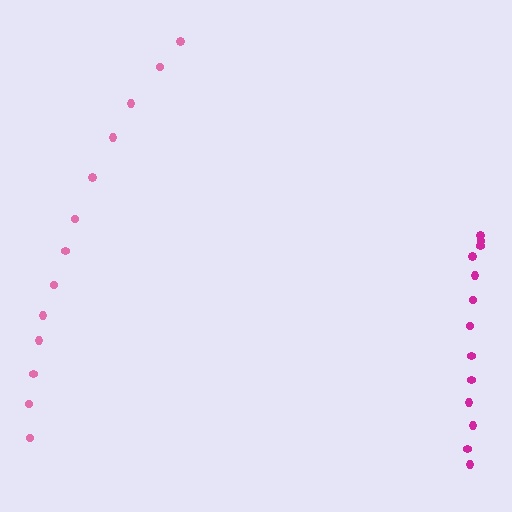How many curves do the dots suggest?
There are 2 distinct paths.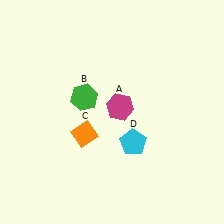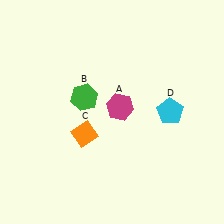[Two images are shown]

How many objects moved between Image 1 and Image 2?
1 object moved between the two images.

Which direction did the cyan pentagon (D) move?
The cyan pentagon (D) moved right.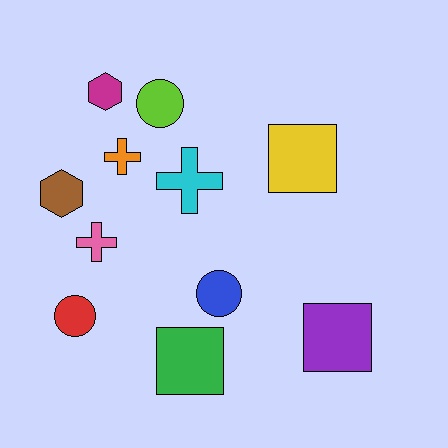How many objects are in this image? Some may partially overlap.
There are 11 objects.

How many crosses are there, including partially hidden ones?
There are 3 crosses.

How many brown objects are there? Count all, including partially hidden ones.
There is 1 brown object.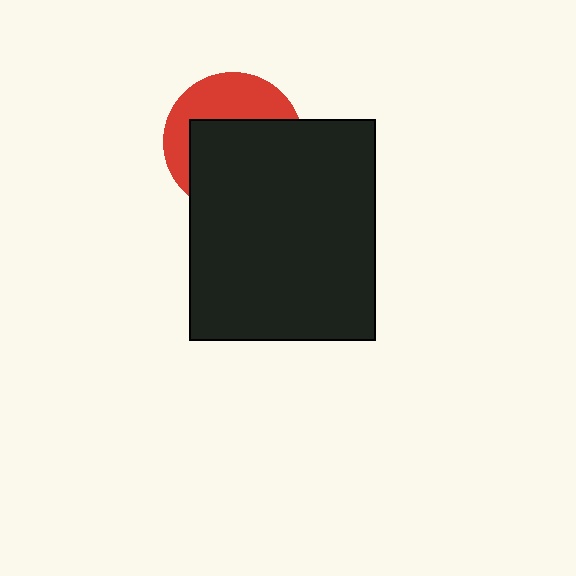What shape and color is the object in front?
The object in front is a black rectangle.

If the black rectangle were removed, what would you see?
You would see the complete red circle.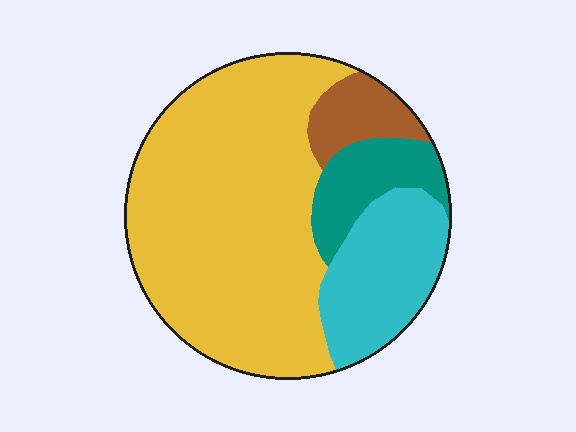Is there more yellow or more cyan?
Yellow.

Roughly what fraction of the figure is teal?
Teal takes up about one tenth (1/10) of the figure.